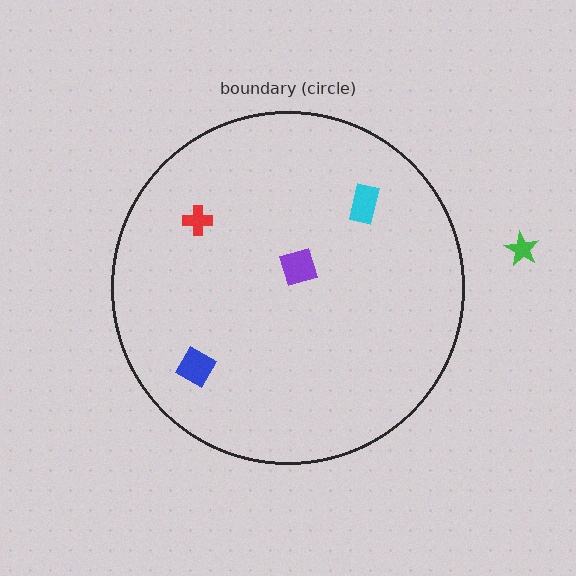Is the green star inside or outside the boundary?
Outside.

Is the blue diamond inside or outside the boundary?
Inside.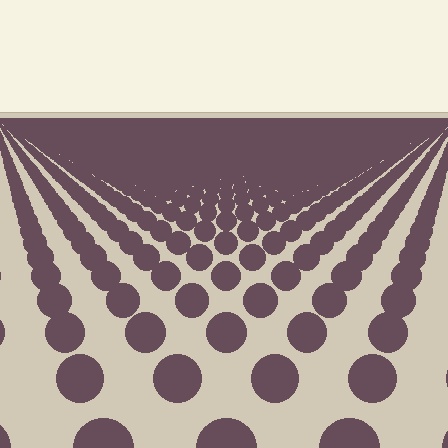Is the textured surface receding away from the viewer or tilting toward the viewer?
The surface is receding away from the viewer. Texture elements get smaller and denser toward the top.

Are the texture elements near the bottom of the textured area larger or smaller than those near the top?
Larger. Near the bottom, elements are closer to the viewer and appear at a bigger on-screen size.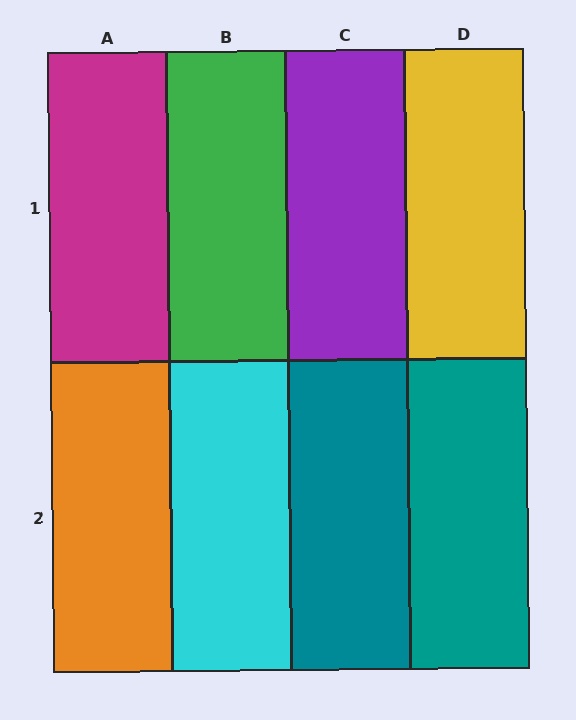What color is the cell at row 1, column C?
Purple.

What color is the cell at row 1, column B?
Green.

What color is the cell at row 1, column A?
Magenta.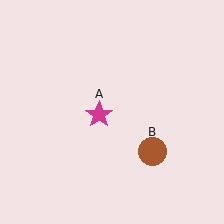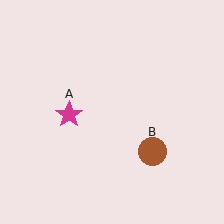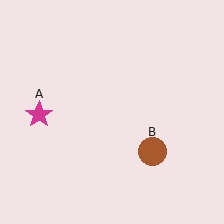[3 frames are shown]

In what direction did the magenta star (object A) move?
The magenta star (object A) moved left.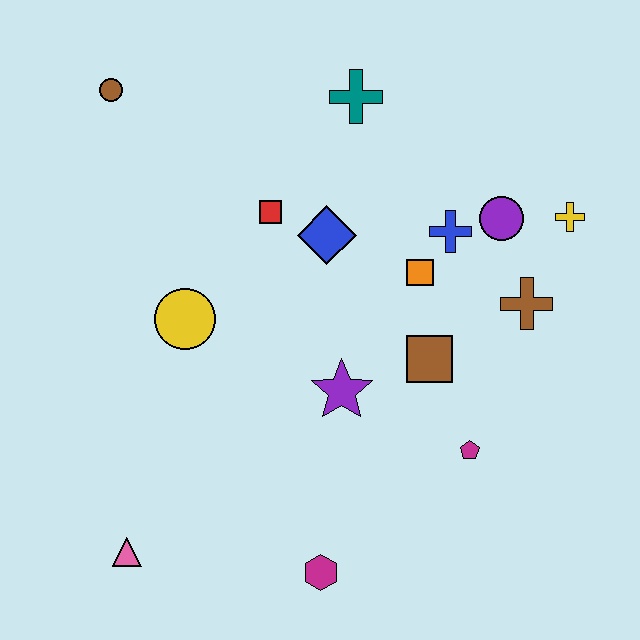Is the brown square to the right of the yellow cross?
No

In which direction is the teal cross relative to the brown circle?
The teal cross is to the right of the brown circle.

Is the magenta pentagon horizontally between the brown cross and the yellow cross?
No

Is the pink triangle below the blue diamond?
Yes